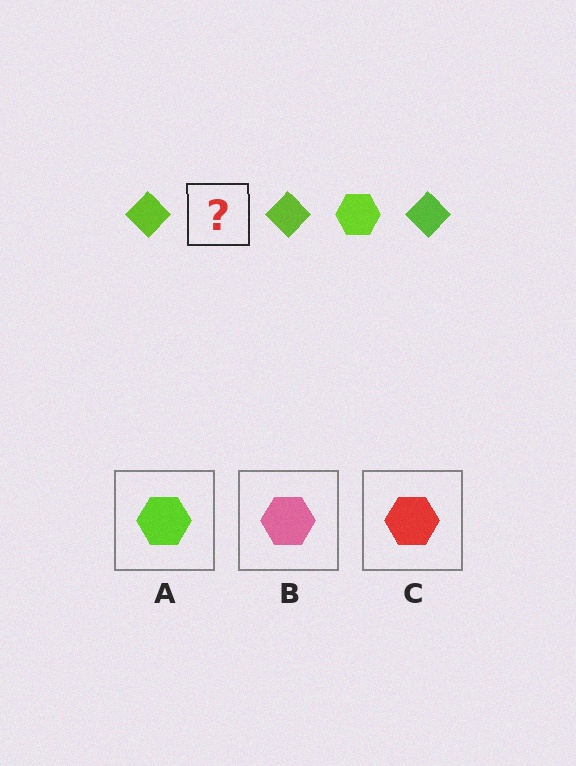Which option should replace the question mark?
Option A.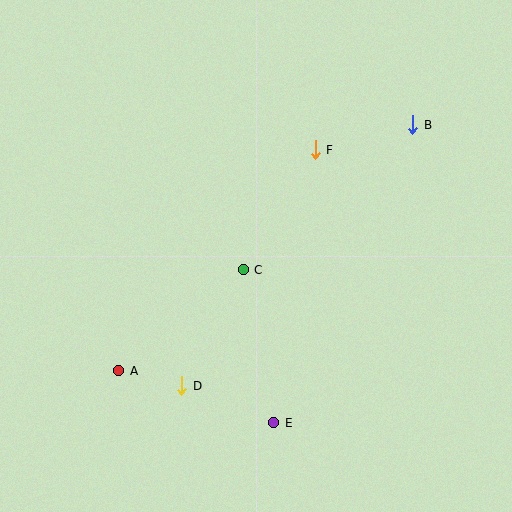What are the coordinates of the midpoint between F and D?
The midpoint between F and D is at (249, 268).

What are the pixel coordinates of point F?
Point F is at (315, 150).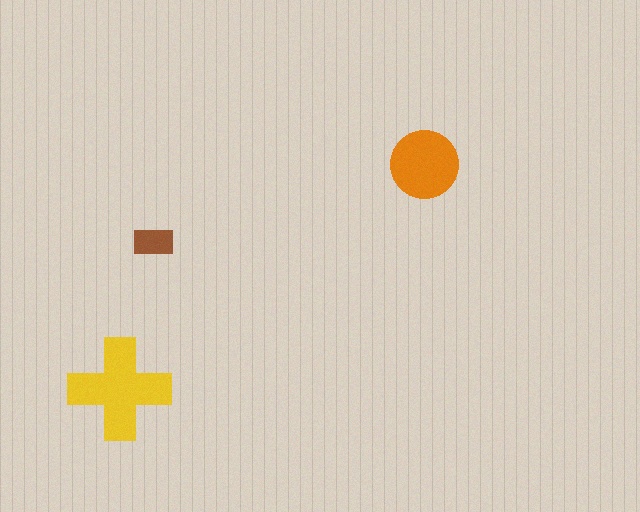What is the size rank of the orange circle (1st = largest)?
2nd.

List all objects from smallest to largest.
The brown rectangle, the orange circle, the yellow cross.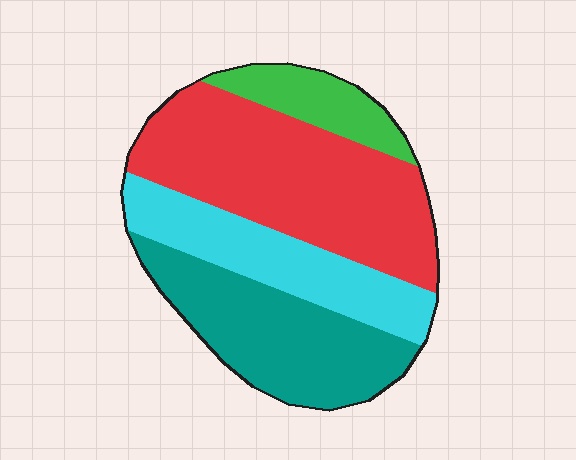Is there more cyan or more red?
Red.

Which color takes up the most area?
Red, at roughly 40%.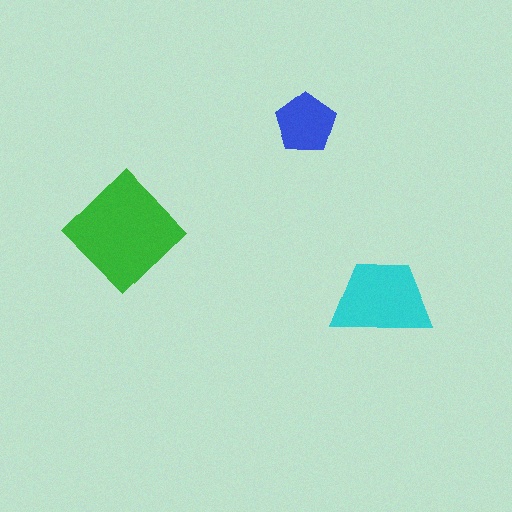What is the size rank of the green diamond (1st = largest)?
1st.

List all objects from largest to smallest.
The green diamond, the cyan trapezoid, the blue pentagon.